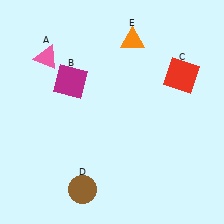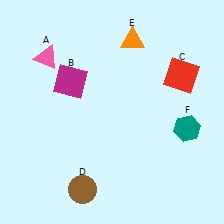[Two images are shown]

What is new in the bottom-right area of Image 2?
A teal hexagon (F) was added in the bottom-right area of Image 2.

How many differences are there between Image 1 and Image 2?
There is 1 difference between the two images.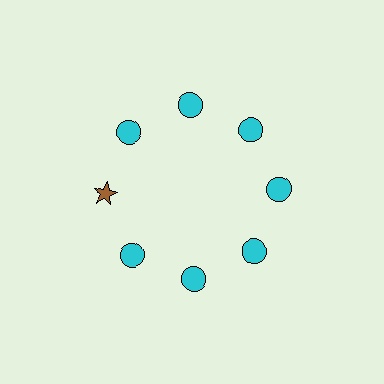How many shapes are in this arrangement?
There are 8 shapes arranged in a ring pattern.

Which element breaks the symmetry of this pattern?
The brown star at roughly the 9 o'clock position breaks the symmetry. All other shapes are cyan circles.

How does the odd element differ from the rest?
It differs in both color (brown instead of cyan) and shape (star instead of circle).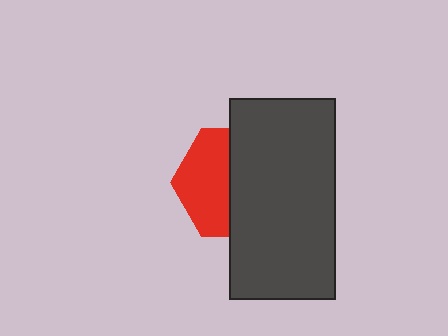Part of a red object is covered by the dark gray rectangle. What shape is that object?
It is a hexagon.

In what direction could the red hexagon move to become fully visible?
The red hexagon could move left. That would shift it out from behind the dark gray rectangle entirely.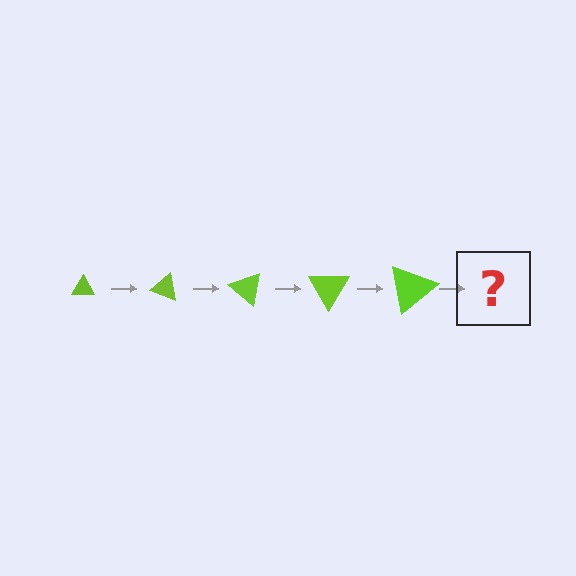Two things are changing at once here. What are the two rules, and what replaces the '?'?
The two rules are that the triangle grows larger each step and it rotates 20 degrees each step. The '?' should be a triangle, larger than the previous one and rotated 100 degrees from the start.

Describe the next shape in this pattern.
It should be a triangle, larger than the previous one and rotated 100 degrees from the start.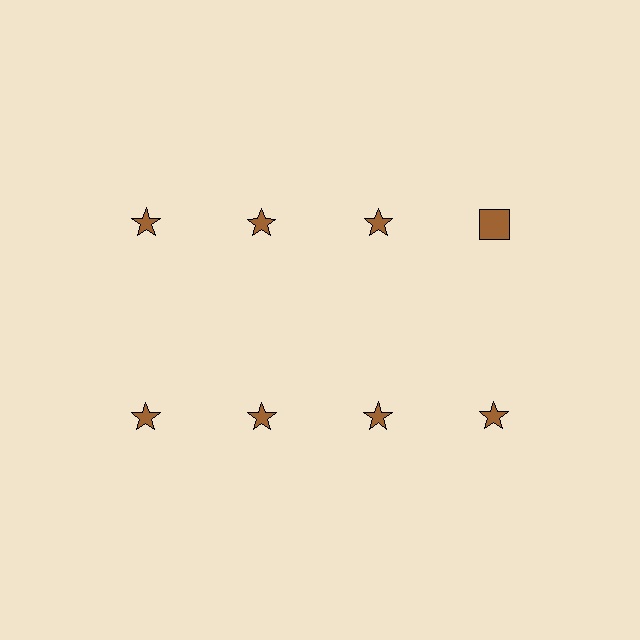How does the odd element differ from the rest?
It has a different shape: square instead of star.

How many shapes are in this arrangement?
There are 8 shapes arranged in a grid pattern.